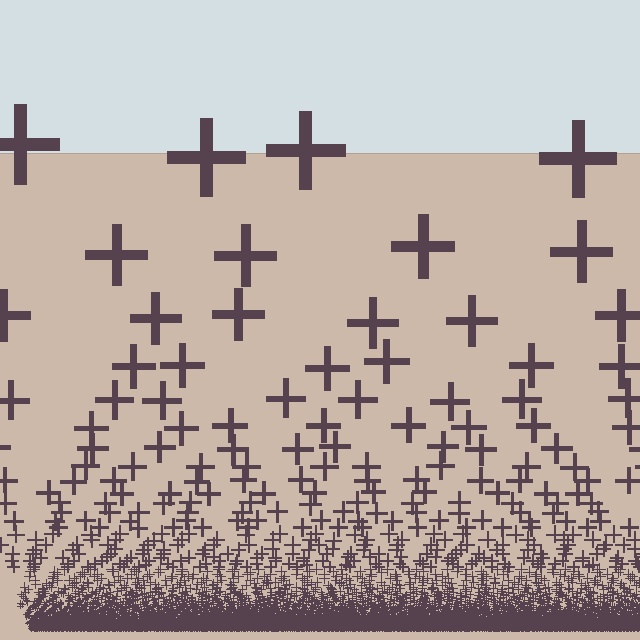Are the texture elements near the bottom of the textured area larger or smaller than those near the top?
Smaller. The gradient is inverted — elements near the bottom are smaller and denser.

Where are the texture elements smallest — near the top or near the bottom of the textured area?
Near the bottom.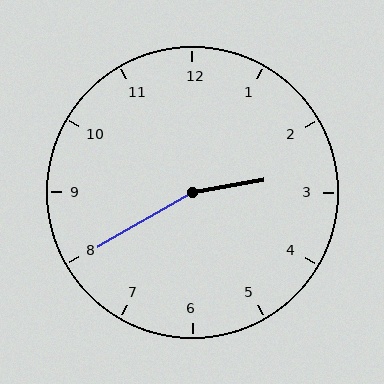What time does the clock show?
2:40.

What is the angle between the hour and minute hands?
Approximately 160 degrees.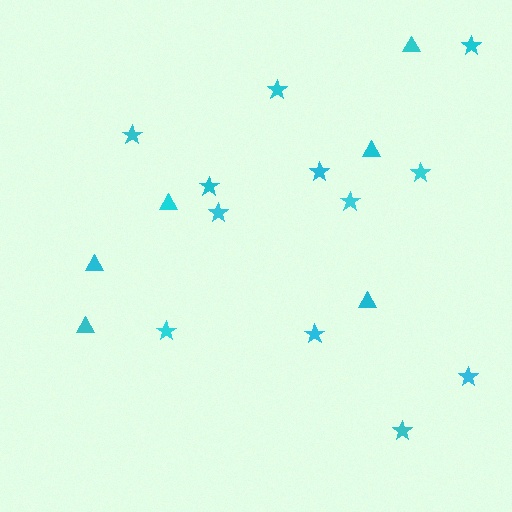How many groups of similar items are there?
There are 2 groups: one group of triangles (6) and one group of stars (12).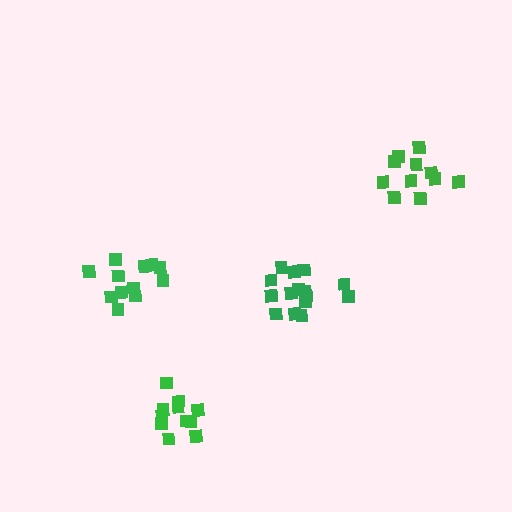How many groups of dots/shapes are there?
There are 4 groups.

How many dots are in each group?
Group 1: 11 dots, Group 2: 12 dots, Group 3: 15 dots, Group 4: 11 dots (49 total).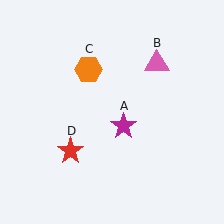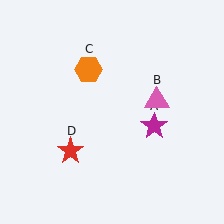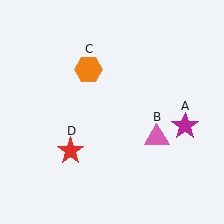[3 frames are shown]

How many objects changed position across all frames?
2 objects changed position: magenta star (object A), pink triangle (object B).